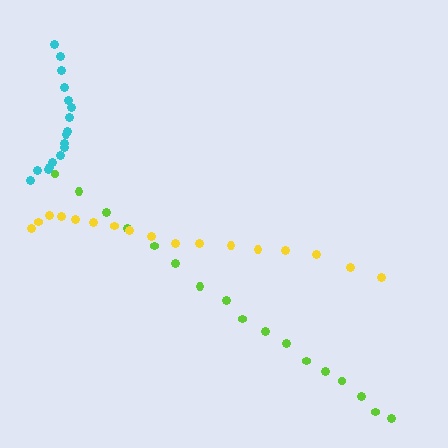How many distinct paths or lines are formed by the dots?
There are 3 distinct paths.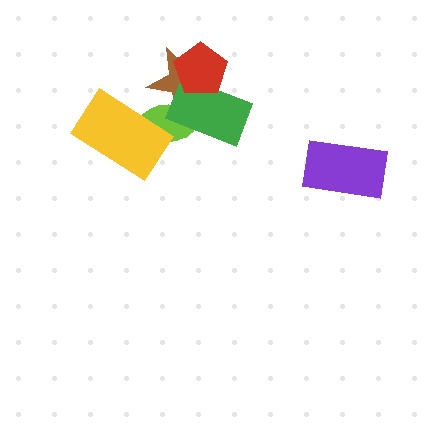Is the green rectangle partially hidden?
Yes, it is partially covered by another shape.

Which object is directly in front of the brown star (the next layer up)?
The green rectangle is directly in front of the brown star.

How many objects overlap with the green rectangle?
3 objects overlap with the green rectangle.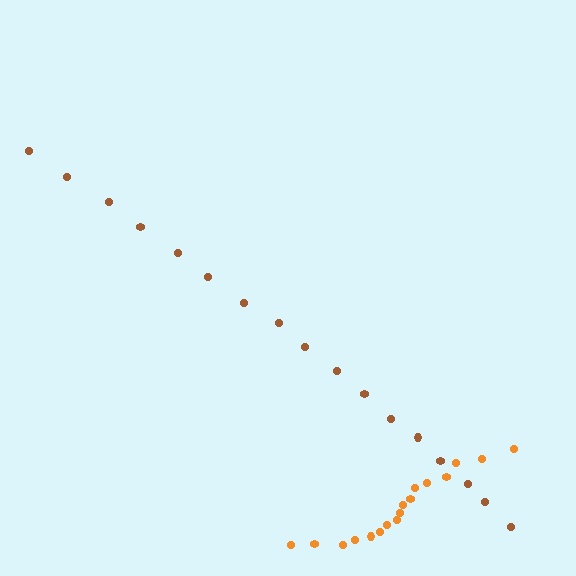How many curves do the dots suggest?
There are 2 distinct paths.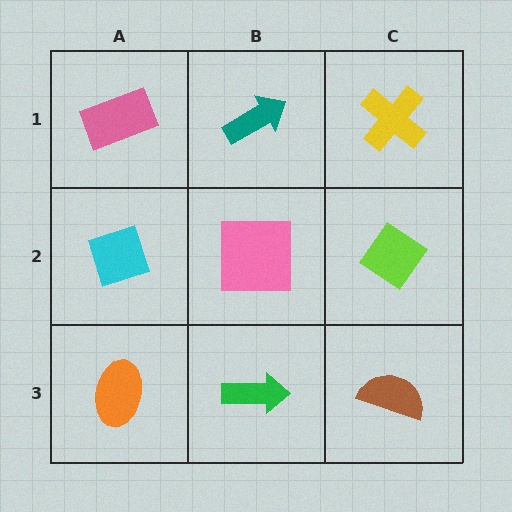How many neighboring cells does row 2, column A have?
3.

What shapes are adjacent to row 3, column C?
A lime diamond (row 2, column C), a green arrow (row 3, column B).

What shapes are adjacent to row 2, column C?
A yellow cross (row 1, column C), a brown semicircle (row 3, column C), a pink square (row 2, column B).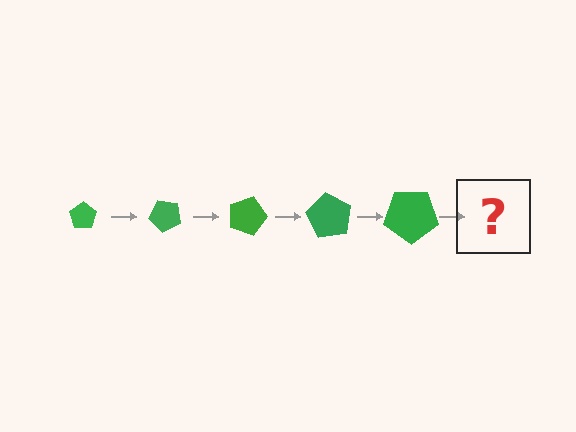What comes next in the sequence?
The next element should be a pentagon, larger than the previous one and rotated 225 degrees from the start.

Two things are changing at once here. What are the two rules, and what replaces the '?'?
The two rules are that the pentagon grows larger each step and it rotates 45 degrees each step. The '?' should be a pentagon, larger than the previous one and rotated 225 degrees from the start.